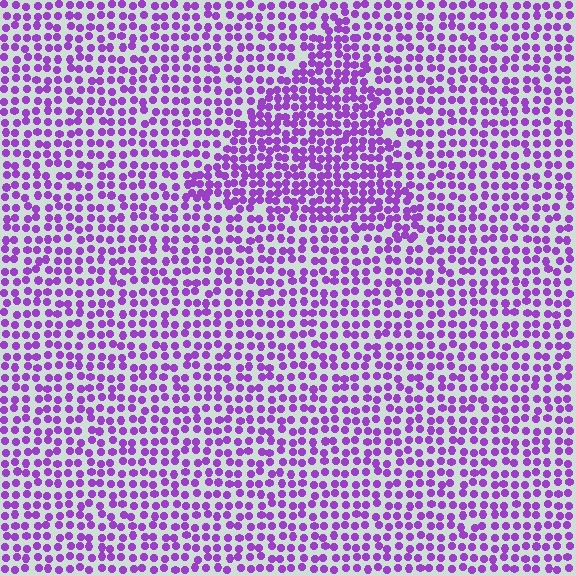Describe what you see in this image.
The image contains small purple elements arranged at two different densities. A triangle-shaped region is visible where the elements are more densely packed than the surrounding area.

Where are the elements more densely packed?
The elements are more densely packed inside the triangle boundary.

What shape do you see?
I see a triangle.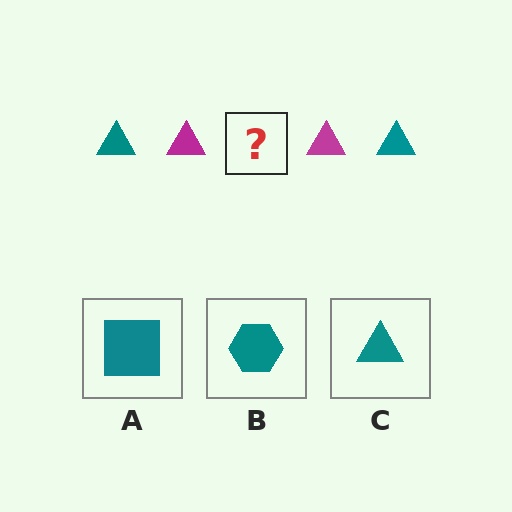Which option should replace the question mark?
Option C.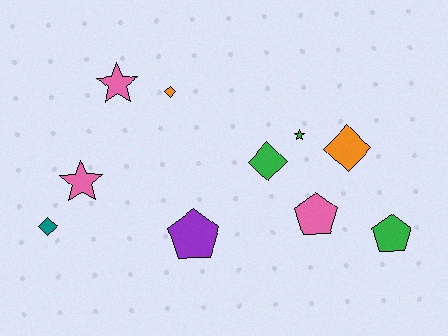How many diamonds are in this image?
There are 4 diamonds.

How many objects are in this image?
There are 10 objects.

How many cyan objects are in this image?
There are no cyan objects.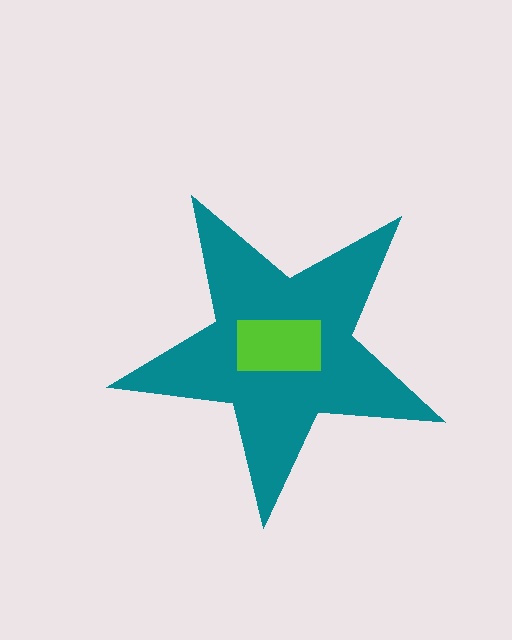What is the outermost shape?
The teal star.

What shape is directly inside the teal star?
The lime rectangle.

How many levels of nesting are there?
2.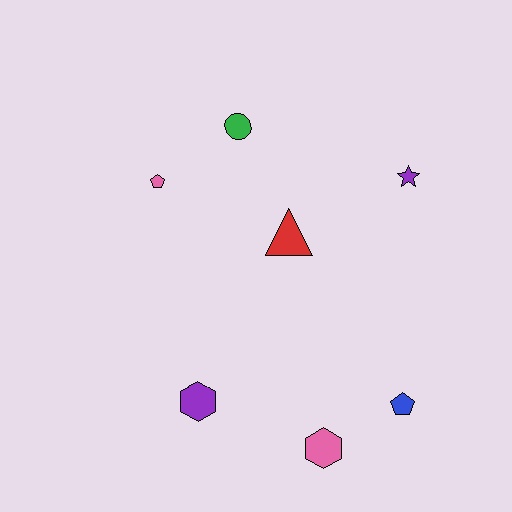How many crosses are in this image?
There are no crosses.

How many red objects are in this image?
There is 1 red object.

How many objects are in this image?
There are 7 objects.